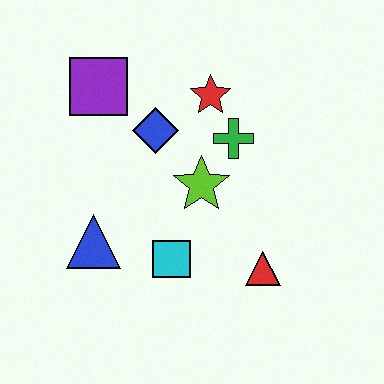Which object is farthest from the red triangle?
The purple square is farthest from the red triangle.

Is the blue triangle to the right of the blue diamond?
No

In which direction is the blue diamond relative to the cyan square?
The blue diamond is above the cyan square.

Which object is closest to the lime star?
The green cross is closest to the lime star.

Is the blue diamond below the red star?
Yes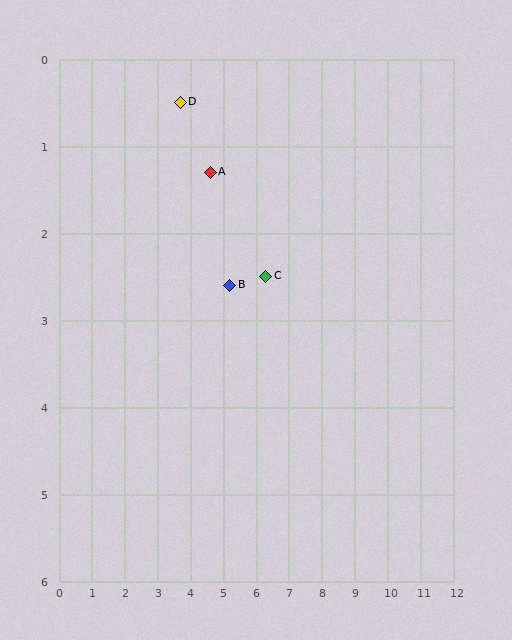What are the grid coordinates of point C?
Point C is at approximately (6.3, 2.5).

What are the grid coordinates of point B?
Point B is at approximately (5.2, 2.6).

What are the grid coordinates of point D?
Point D is at approximately (3.7, 0.5).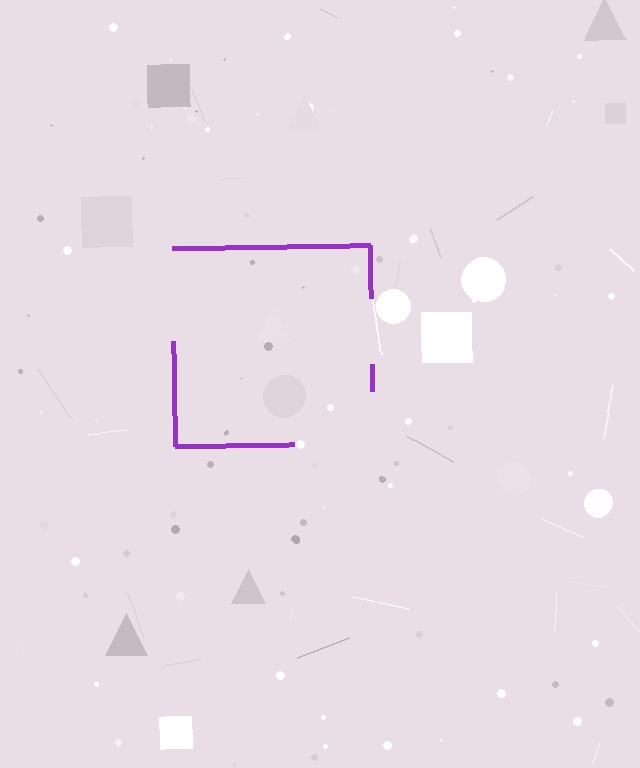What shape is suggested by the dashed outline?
The dashed outline suggests a square.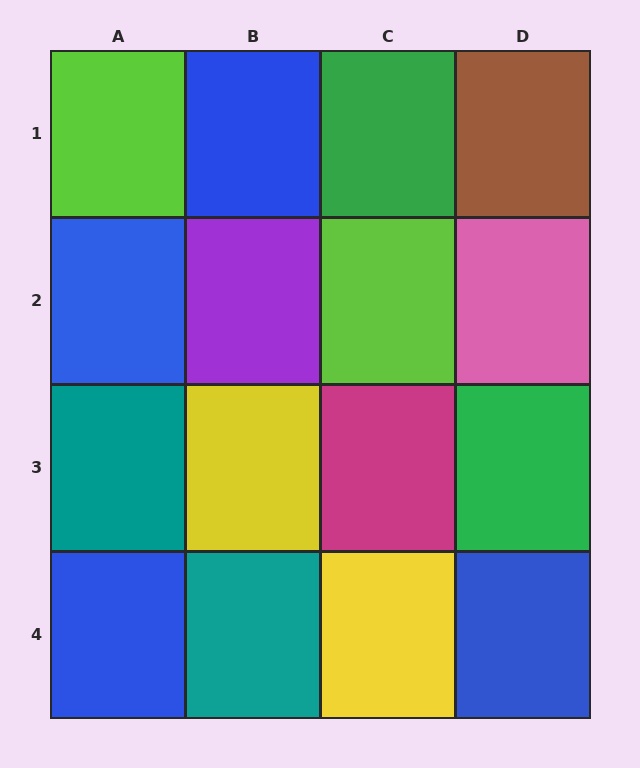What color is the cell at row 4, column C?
Yellow.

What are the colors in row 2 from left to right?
Blue, purple, lime, pink.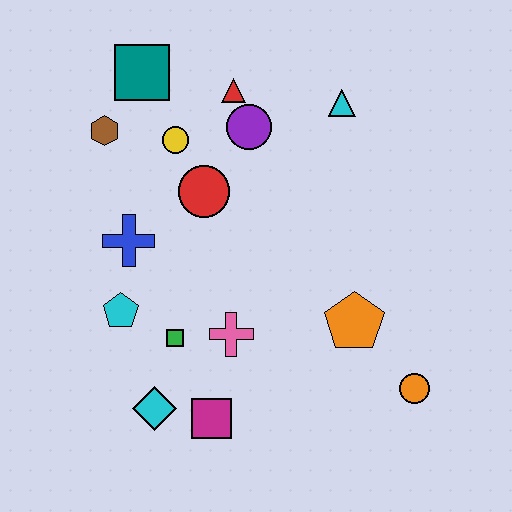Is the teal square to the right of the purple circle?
No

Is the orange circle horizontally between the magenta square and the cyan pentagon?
No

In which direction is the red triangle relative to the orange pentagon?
The red triangle is above the orange pentagon.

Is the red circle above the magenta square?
Yes